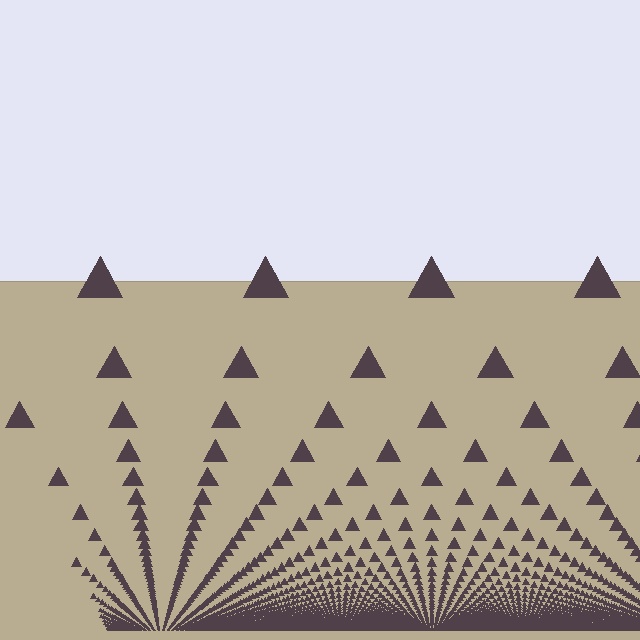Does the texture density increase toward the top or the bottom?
Density increases toward the bottom.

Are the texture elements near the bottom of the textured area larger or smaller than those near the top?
Smaller. The gradient is inverted — elements near the bottom are smaller and denser.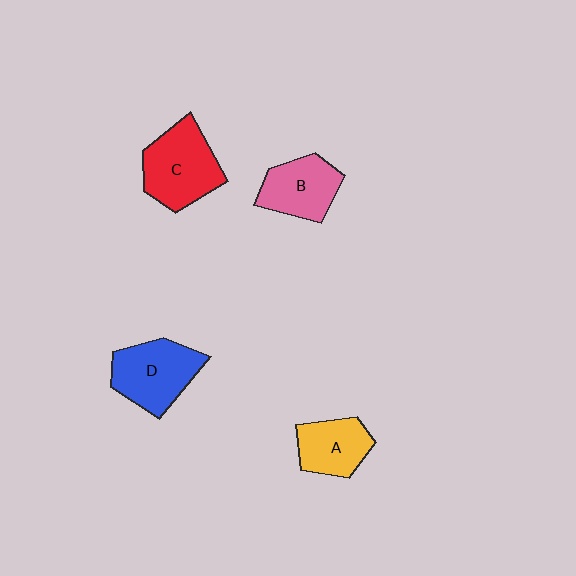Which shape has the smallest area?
Shape A (yellow).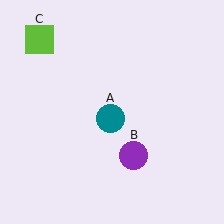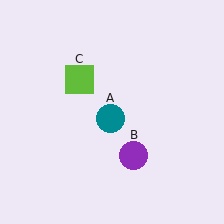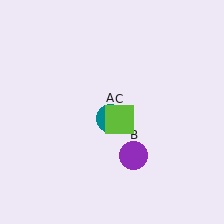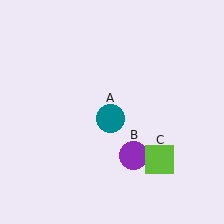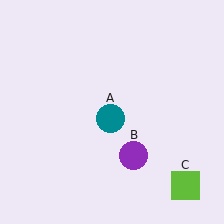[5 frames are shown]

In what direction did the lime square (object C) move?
The lime square (object C) moved down and to the right.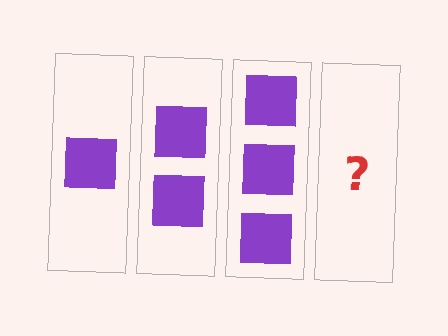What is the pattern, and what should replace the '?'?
The pattern is that each step adds one more square. The '?' should be 4 squares.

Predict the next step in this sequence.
The next step is 4 squares.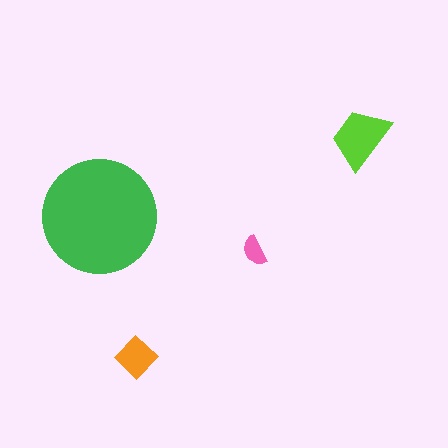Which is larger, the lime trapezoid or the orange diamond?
The lime trapezoid.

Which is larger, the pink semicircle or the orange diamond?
The orange diamond.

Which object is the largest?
The green circle.